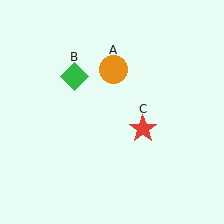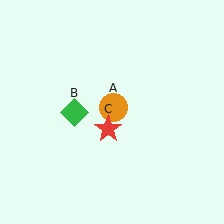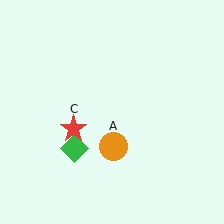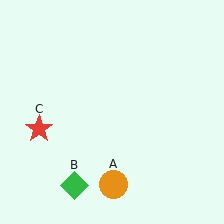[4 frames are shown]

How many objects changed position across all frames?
3 objects changed position: orange circle (object A), green diamond (object B), red star (object C).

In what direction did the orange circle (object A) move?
The orange circle (object A) moved down.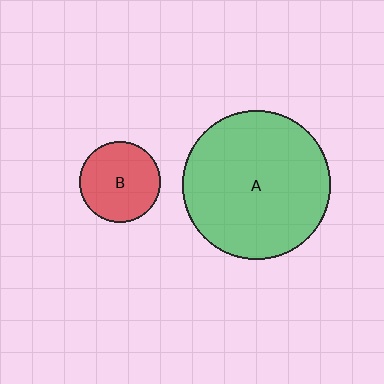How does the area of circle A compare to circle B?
Approximately 3.3 times.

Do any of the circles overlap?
No, none of the circles overlap.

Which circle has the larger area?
Circle A (green).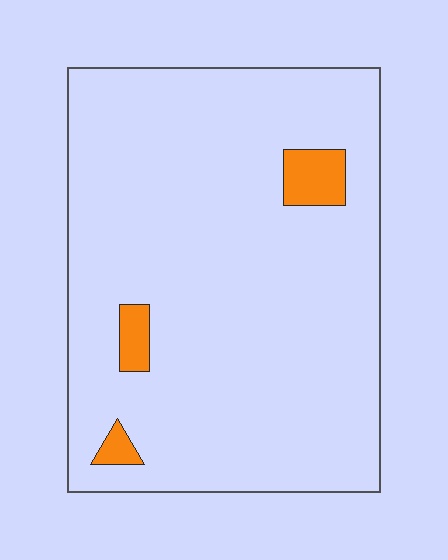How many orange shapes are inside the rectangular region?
3.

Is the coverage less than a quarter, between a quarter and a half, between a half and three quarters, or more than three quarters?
Less than a quarter.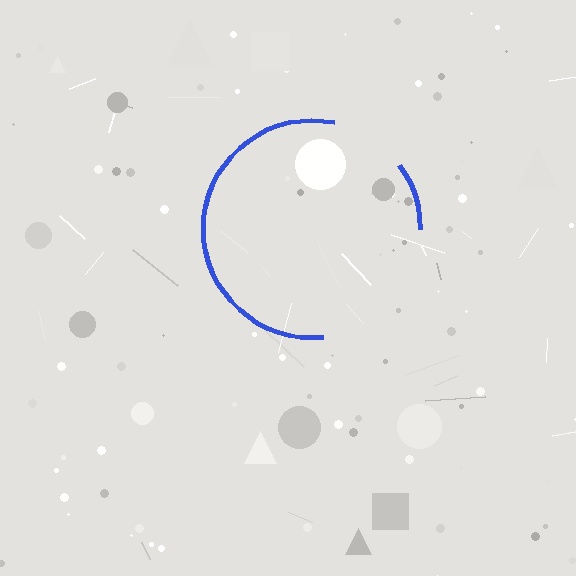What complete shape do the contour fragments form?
The contour fragments form a circle.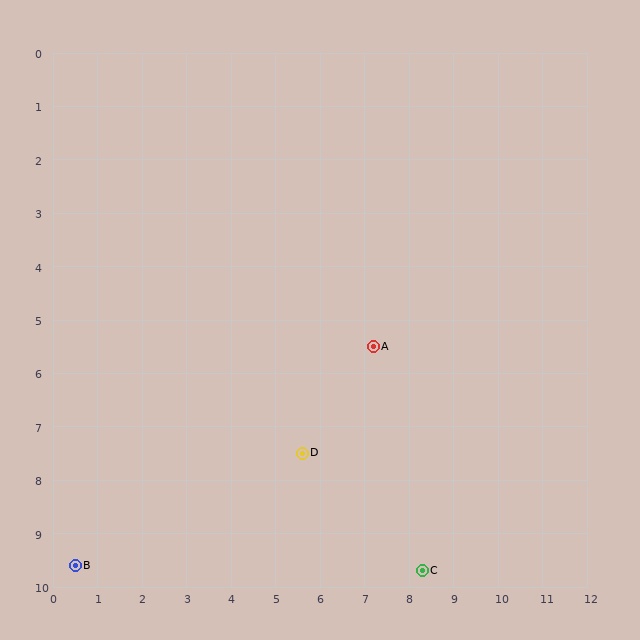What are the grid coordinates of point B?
Point B is at approximately (0.5, 9.6).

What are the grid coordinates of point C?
Point C is at approximately (8.3, 9.7).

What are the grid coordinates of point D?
Point D is at approximately (5.6, 7.5).